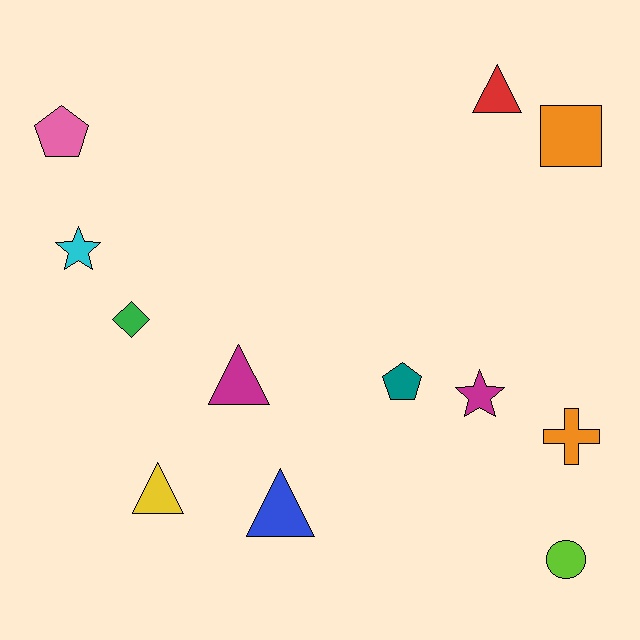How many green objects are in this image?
There is 1 green object.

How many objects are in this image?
There are 12 objects.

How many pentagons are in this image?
There are 2 pentagons.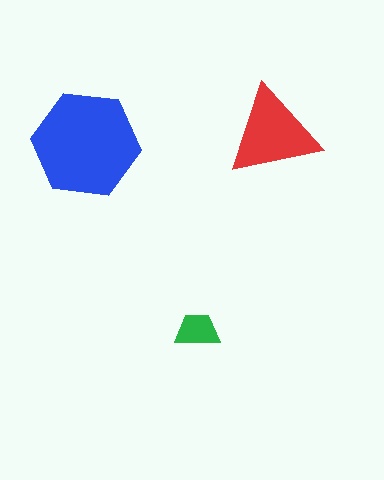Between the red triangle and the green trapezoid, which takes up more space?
The red triangle.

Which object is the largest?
The blue hexagon.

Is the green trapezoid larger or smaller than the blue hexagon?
Smaller.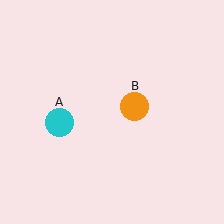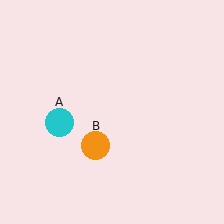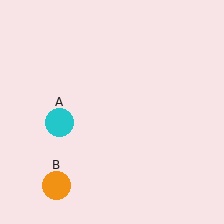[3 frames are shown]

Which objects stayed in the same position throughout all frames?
Cyan circle (object A) remained stationary.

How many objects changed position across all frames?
1 object changed position: orange circle (object B).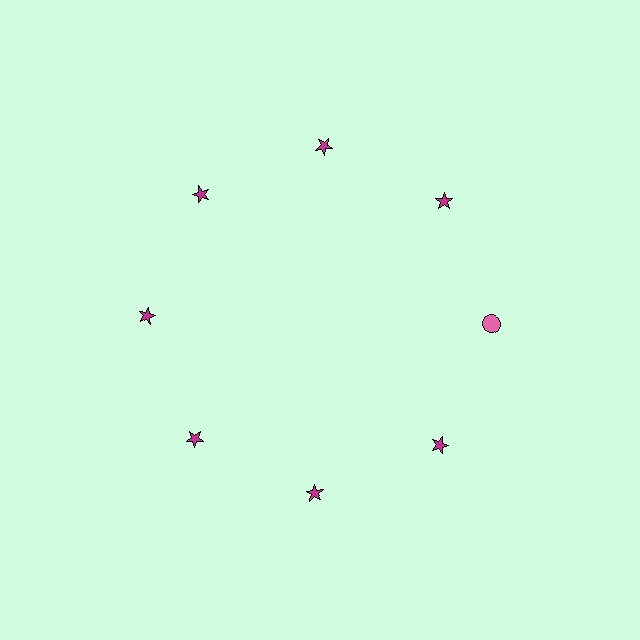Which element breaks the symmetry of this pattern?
The pink circle at roughly the 3 o'clock position breaks the symmetry. All other shapes are magenta stars.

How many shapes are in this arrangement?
There are 8 shapes arranged in a ring pattern.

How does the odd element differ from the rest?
It differs in both color (pink instead of magenta) and shape (circle instead of star).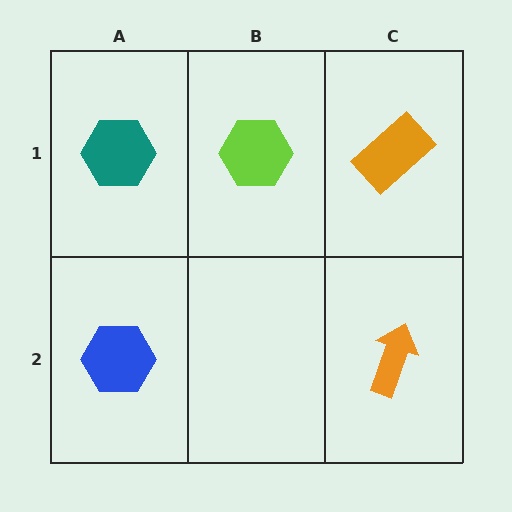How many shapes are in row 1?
3 shapes.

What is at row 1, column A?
A teal hexagon.